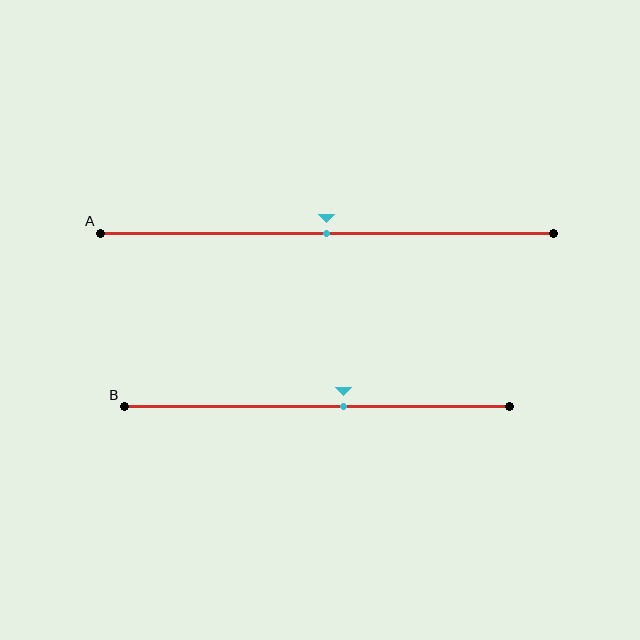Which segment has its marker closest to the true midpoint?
Segment A has its marker closest to the true midpoint.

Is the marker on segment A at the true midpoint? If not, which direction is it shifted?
Yes, the marker on segment A is at the true midpoint.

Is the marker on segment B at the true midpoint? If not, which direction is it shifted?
No, the marker on segment B is shifted to the right by about 7% of the segment length.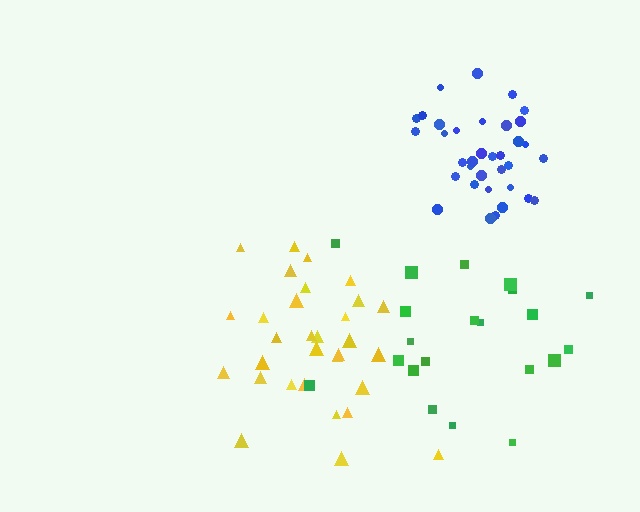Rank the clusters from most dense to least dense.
blue, yellow, green.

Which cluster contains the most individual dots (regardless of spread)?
Blue (35).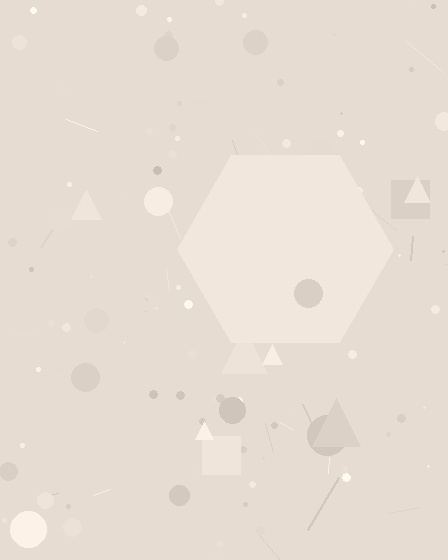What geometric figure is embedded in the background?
A hexagon is embedded in the background.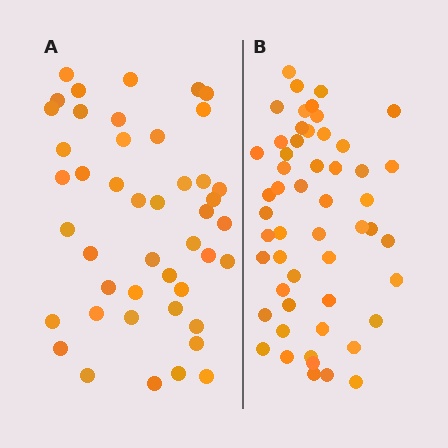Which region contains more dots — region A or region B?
Region B (the right region) has more dots.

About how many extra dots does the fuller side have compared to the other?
Region B has roughly 8 or so more dots than region A.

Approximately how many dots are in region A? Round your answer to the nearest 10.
About 40 dots. (The exact count is 45, which rounds to 40.)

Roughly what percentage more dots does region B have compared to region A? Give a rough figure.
About 20% more.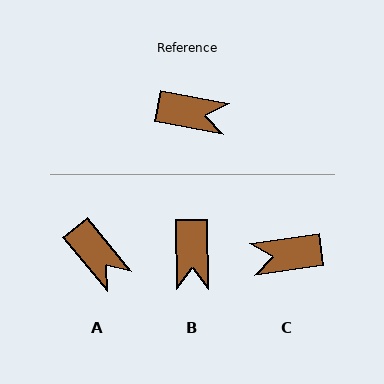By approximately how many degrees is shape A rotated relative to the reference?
Approximately 40 degrees clockwise.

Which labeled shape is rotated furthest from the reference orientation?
C, about 161 degrees away.